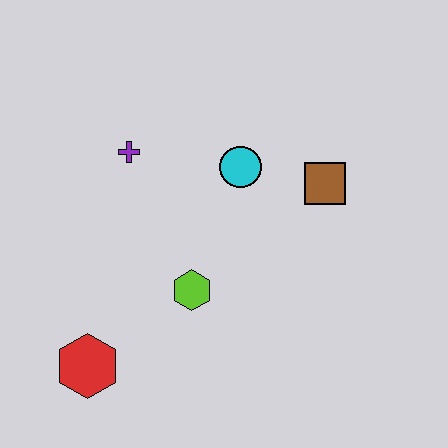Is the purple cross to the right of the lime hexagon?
No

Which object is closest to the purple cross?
The cyan circle is closest to the purple cross.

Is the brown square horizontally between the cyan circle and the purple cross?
No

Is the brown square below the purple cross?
Yes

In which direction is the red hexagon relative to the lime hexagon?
The red hexagon is to the left of the lime hexagon.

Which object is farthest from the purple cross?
The red hexagon is farthest from the purple cross.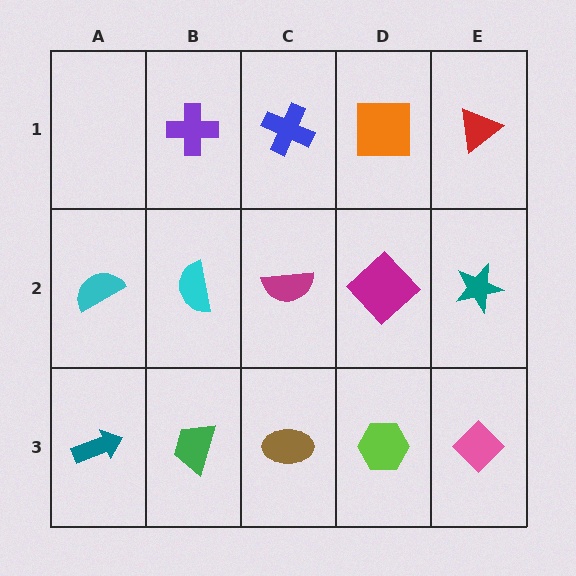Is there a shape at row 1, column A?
No, that cell is empty.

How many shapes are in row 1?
4 shapes.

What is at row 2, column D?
A magenta diamond.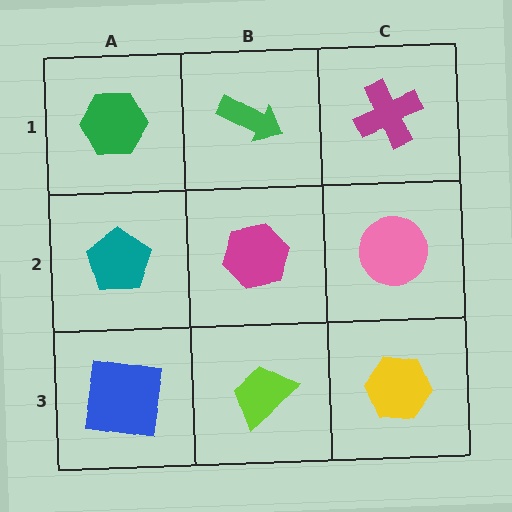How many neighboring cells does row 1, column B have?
3.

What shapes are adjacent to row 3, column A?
A teal pentagon (row 2, column A), a lime trapezoid (row 3, column B).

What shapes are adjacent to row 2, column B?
A green arrow (row 1, column B), a lime trapezoid (row 3, column B), a teal pentagon (row 2, column A), a pink circle (row 2, column C).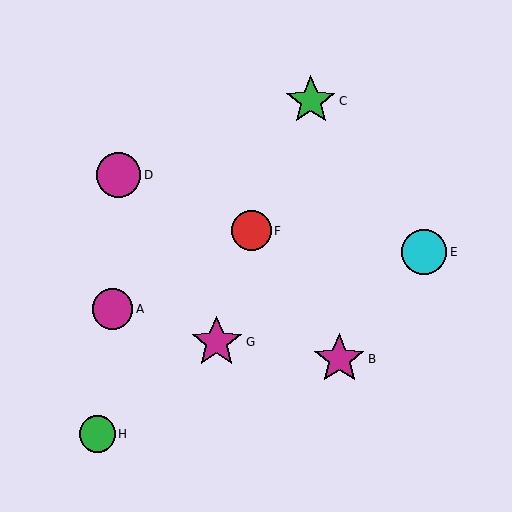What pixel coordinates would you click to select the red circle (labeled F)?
Click at (251, 231) to select the red circle F.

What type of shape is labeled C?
Shape C is a green star.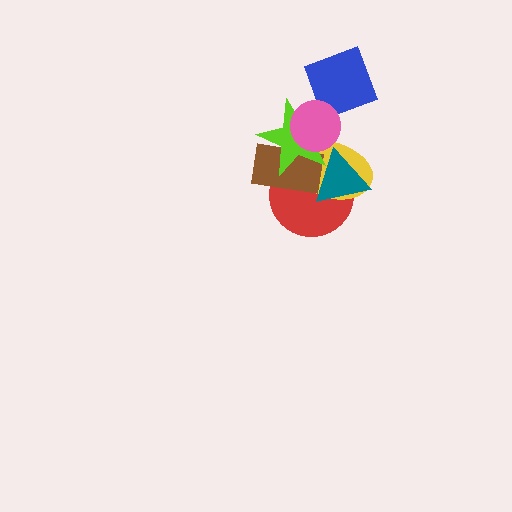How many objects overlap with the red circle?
4 objects overlap with the red circle.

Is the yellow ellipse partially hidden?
Yes, it is partially covered by another shape.